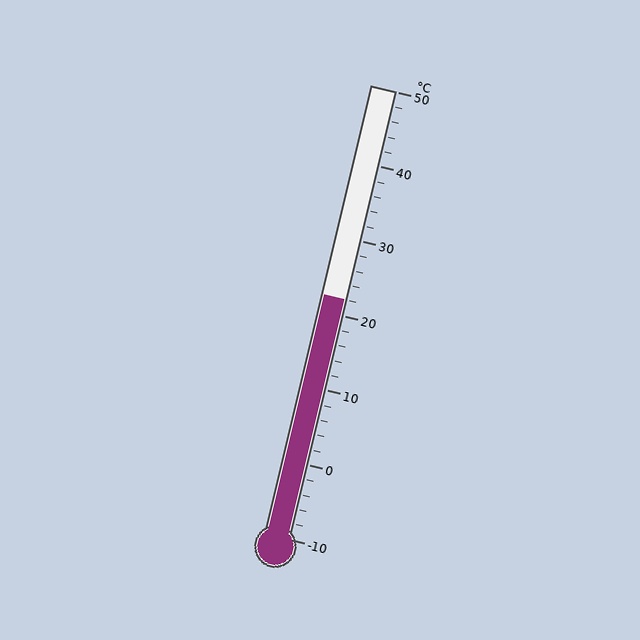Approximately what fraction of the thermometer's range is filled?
The thermometer is filled to approximately 55% of its range.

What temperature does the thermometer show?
The thermometer shows approximately 22°C.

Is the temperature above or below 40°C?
The temperature is below 40°C.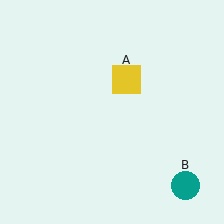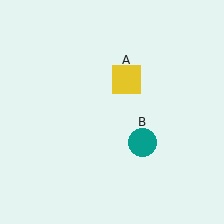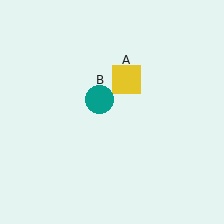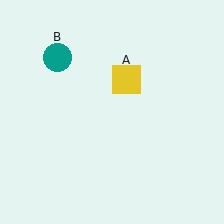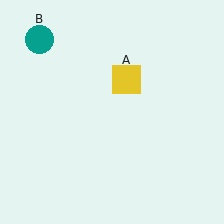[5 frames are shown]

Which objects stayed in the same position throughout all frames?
Yellow square (object A) remained stationary.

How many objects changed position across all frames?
1 object changed position: teal circle (object B).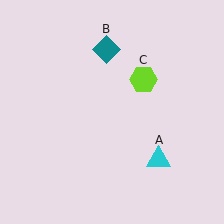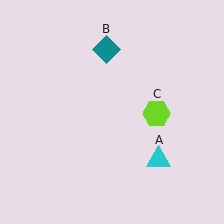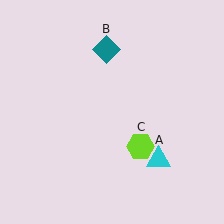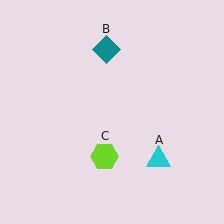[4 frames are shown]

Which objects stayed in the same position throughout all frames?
Cyan triangle (object A) and teal diamond (object B) remained stationary.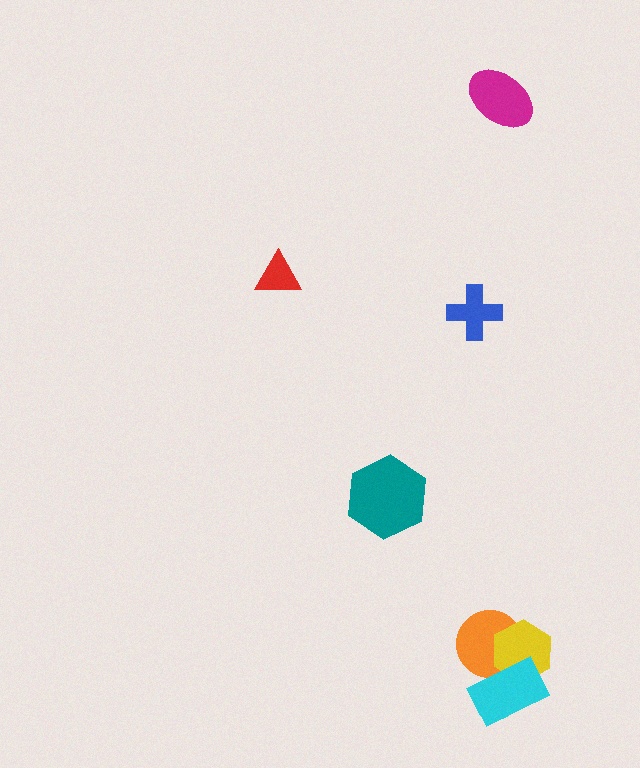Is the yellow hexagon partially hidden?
Yes, it is partially covered by another shape.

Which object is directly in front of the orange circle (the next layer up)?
The yellow hexagon is directly in front of the orange circle.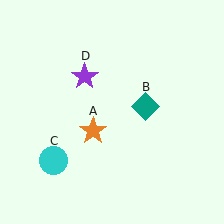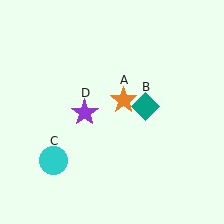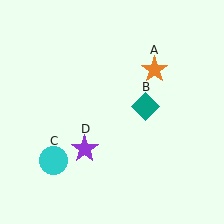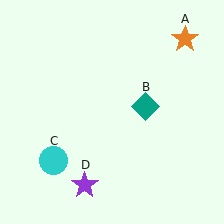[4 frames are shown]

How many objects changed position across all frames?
2 objects changed position: orange star (object A), purple star (object D).